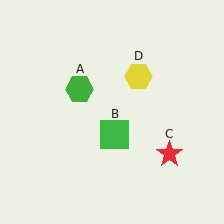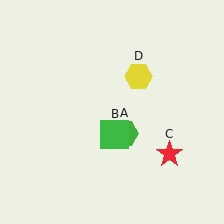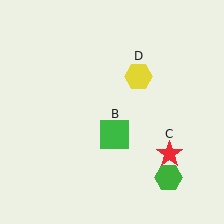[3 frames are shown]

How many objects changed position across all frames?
1 object changed position: green hexagon (object A).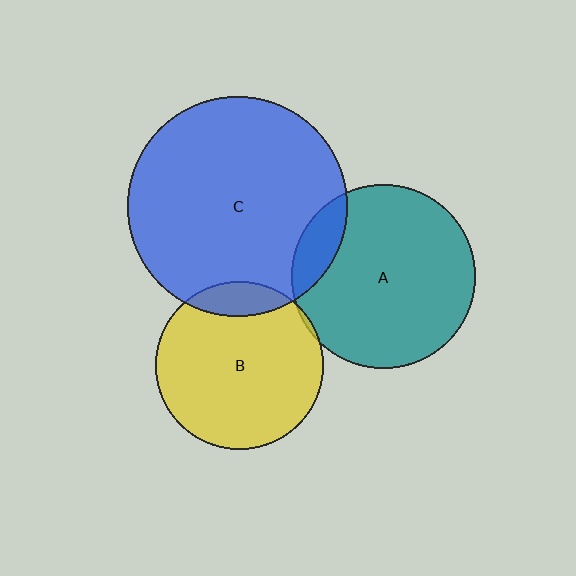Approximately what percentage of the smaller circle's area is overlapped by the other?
Approximately 10%.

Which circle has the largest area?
Circle C (blue).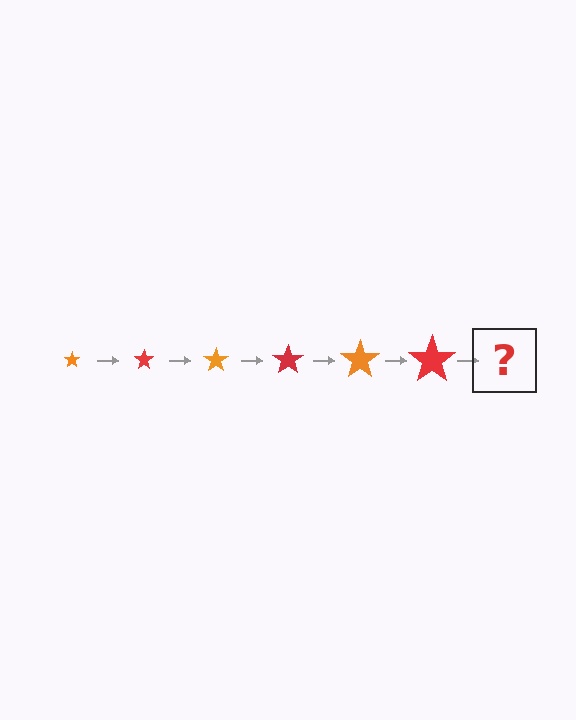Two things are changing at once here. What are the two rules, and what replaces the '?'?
The two rules are that the star grows larger each step and the color cycles through orange and red. The '?' should be an orange star, larger than the previous one.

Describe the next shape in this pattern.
It should be an orange star, larger than the previous one.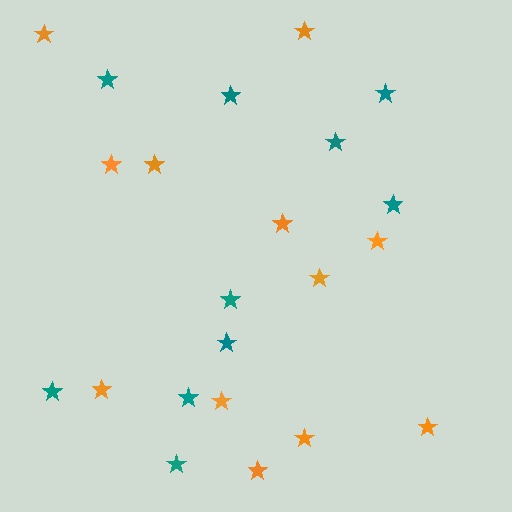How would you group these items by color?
There are 2 groups: one group of orange stars (12) and one group of teal stars (10).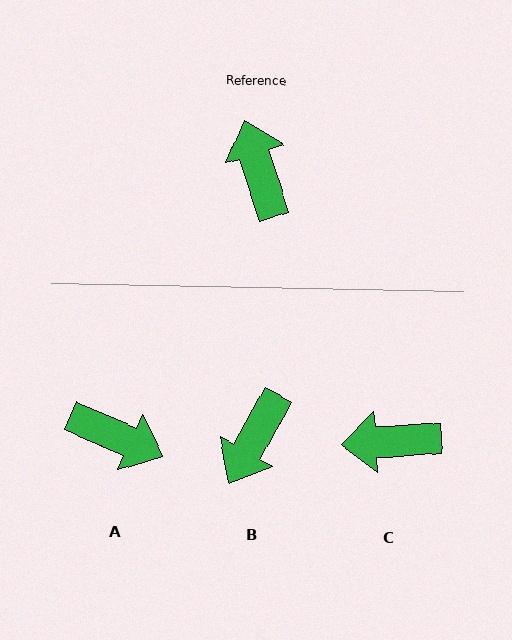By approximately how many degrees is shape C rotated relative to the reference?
Approximately 76 degrees counter-clockwise.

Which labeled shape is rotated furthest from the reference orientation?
B, about 133 degrees away.